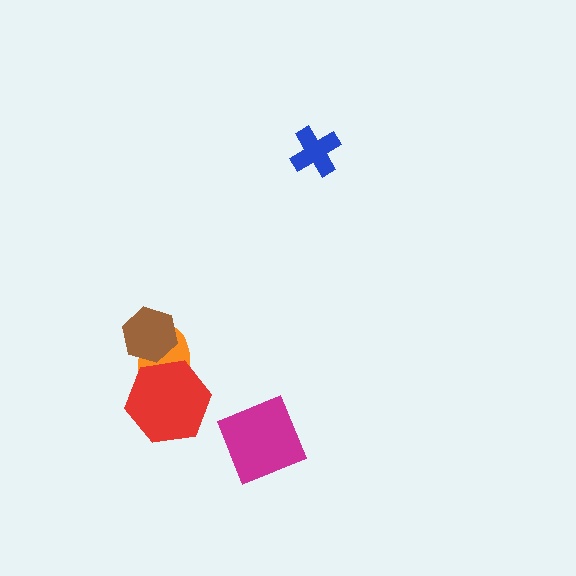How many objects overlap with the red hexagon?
1 object overlaps with the red hexagon.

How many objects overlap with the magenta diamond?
0 objects overlap with the magenta diamond.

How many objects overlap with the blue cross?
0 objects overlap with the blue cross.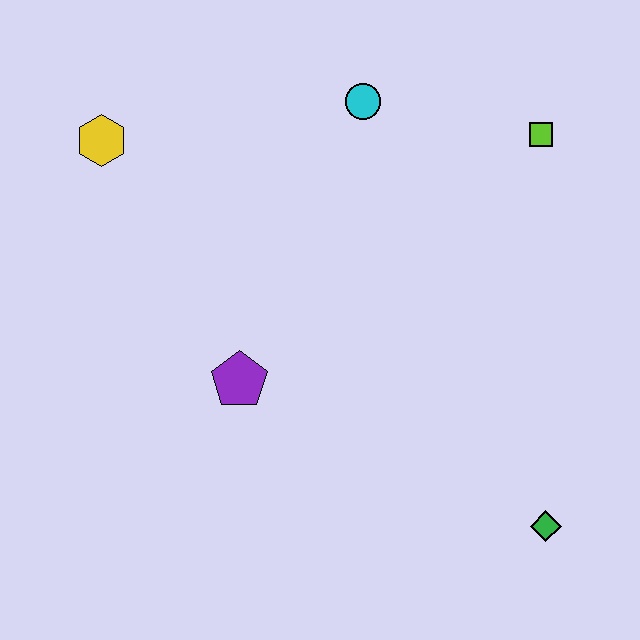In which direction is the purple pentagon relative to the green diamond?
The purple pentagon is to the left of the green diamond.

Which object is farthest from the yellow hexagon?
The green diamond is farthest from the yellow hexagon.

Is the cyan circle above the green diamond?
Yes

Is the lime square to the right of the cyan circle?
Yes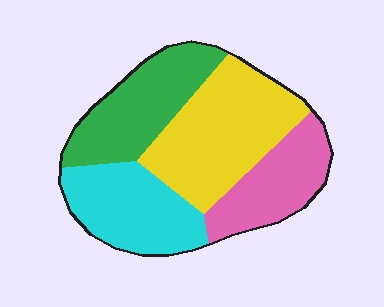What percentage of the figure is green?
Green takes up about one quarter (1/4) of the figure.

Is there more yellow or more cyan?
Yellow.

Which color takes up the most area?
Yellow, at roughly 35%.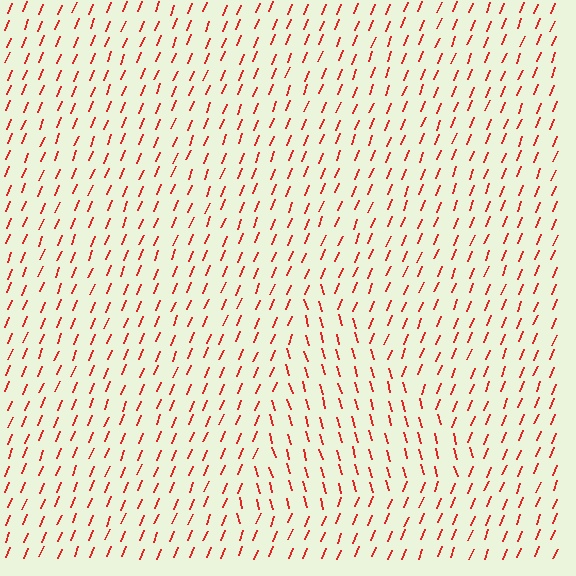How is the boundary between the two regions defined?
The boundary is defined purely by a change in line orientation (approximately 38 degrees difference). All lines are the same color and thickness.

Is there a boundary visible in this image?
Yes, there is a texture boundary formed by a change in line orientation.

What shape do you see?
I see a triangle.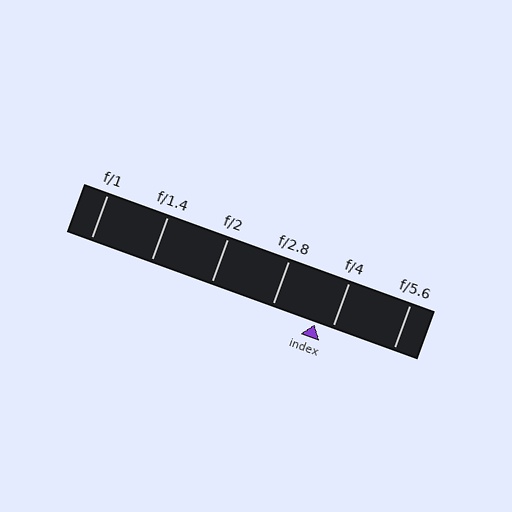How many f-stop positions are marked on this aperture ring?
There are 6 f-stop positions marked.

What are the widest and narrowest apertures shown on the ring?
The widest aperture shown is f/1 and the narrowest is f/5.6.